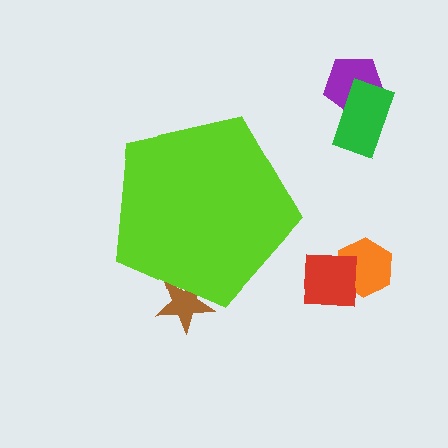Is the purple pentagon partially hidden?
No, the purple pentagon is fully visible.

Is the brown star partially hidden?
Yes, the brown star is partially hidden behind the lime pentagon.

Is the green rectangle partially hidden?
No, the green rectangle is fully visible.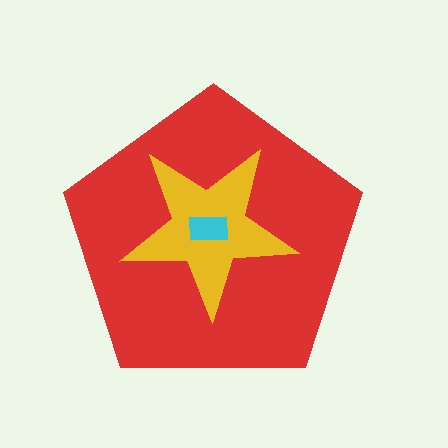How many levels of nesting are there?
3.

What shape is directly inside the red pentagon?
The yellow star.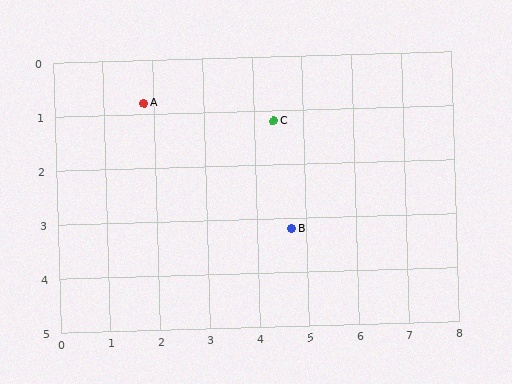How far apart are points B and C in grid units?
Points B and C are about 2.0 grid units apart.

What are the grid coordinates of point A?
Point A is at approximately (1.8, 0.8).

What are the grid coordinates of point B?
Point B is at approximately (4.7, 3.2).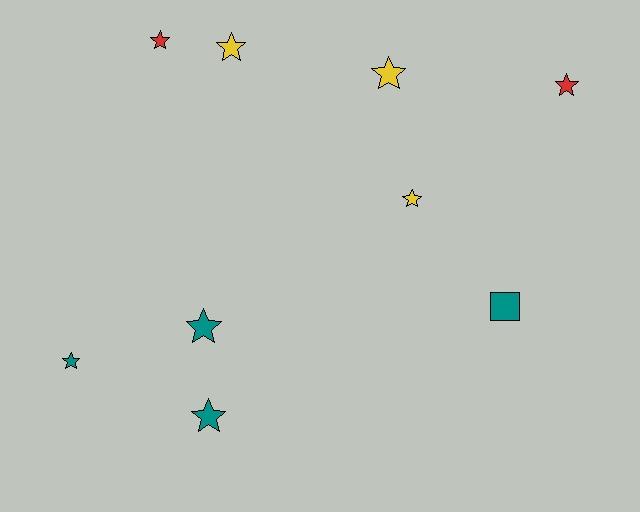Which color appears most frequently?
Teal, with 4 objects.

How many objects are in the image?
There are 9 objects.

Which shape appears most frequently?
Star, with 8 objects.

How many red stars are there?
There are 2 red stars.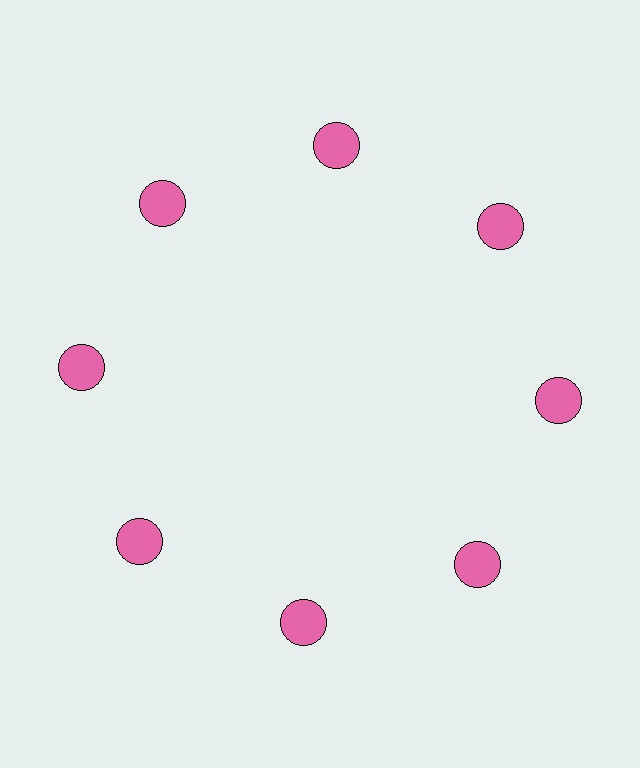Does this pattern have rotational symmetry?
Yes, this pattern has 8-fold rotational symmetry. It looks the same after rotating 45 degrees around the center.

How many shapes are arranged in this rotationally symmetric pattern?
There are 8 shapes, arranged in 8 groups of 1.